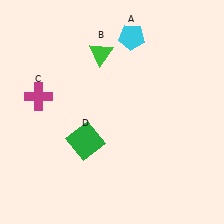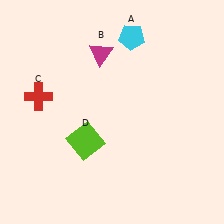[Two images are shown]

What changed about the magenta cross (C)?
In Image 1, C is magenta. In Image 2, it changed to red.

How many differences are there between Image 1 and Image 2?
There are 3 differences between the two images.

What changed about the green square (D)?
In Image 1, D is green. In Image 2, it changed to lime.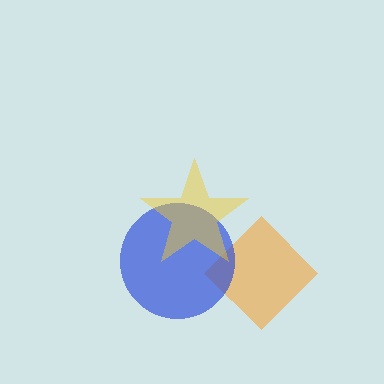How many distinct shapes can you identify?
There are 3 distinct shapes: an orange diamond, a blue circle, a yellow star.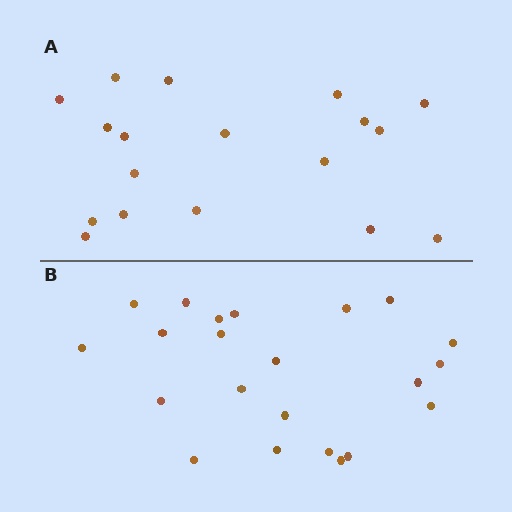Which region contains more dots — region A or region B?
Region B (the bottom region) has more dots.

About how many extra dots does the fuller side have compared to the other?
Region B has about 4 more dots than region A.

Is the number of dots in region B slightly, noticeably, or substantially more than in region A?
Region B has only slightly more — the two regions are fairly close. The ratio is roughly 1.2 to 1.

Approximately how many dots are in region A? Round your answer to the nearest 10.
About 20 dots. (The exact count is 18, which rounds to 20.)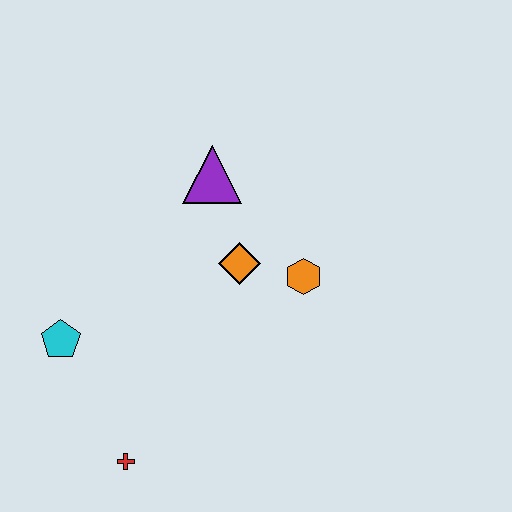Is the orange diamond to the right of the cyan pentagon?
Yes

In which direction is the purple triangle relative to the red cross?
The purple triangle is above the red cross.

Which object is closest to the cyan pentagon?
The red cross is closest to the cyan pentagon.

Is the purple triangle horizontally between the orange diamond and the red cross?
Yes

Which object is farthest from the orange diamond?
The red cross is farthest from the orange diamond.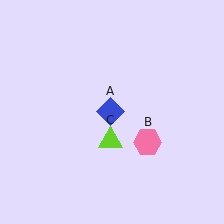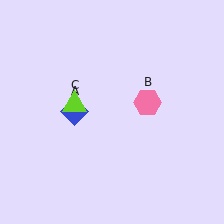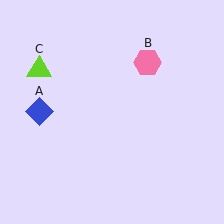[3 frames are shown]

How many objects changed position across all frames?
3 objects changed position: blue diamond (object A), pink hexagon (object B), lime triangle (object C).